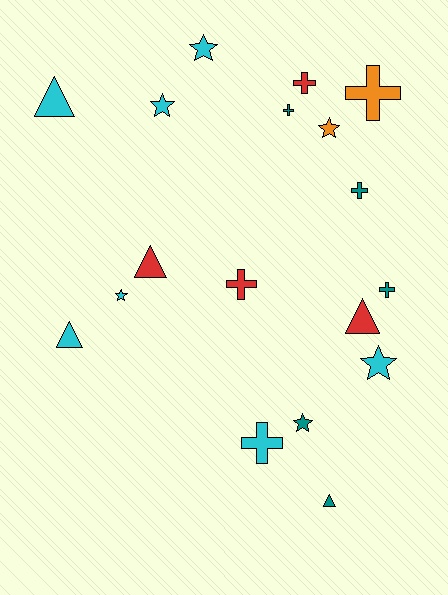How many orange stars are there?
There is 1 orange star.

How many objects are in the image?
There are 18 objects.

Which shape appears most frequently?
Cross, with 7 objects.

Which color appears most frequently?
Cyan, with 7 objects.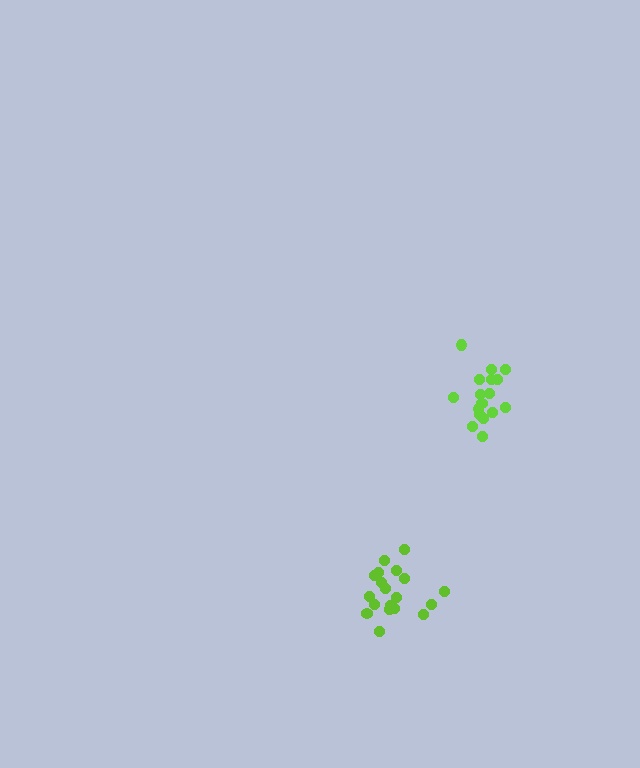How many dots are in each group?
Group 1: 17 dots, Group 2: 19 dots (36 total).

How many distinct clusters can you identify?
There are 2 distinct clusters.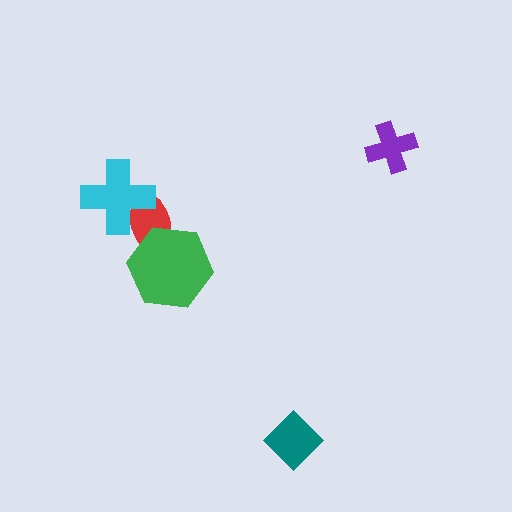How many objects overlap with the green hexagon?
1 object overlaps with the green hexagon.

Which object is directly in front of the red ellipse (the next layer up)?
The cyan cross is directly in front of the red ellipse.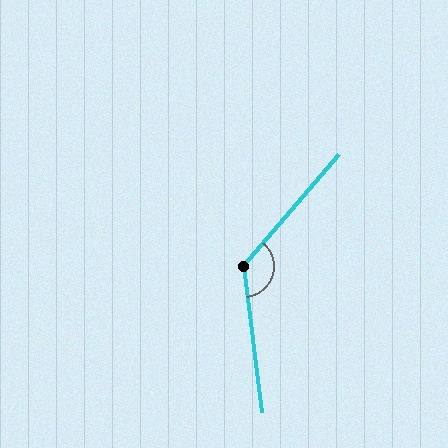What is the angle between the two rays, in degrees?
Approximately 132 degrees.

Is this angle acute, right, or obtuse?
It is obtuse.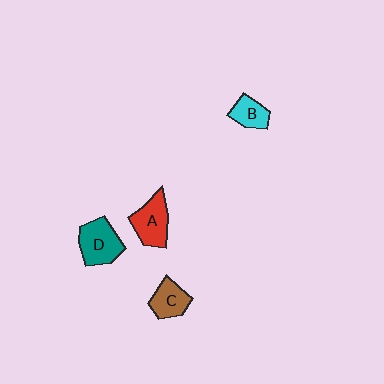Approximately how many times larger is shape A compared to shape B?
Approximately 1.5 times.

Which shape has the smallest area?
Shape B (cyan).